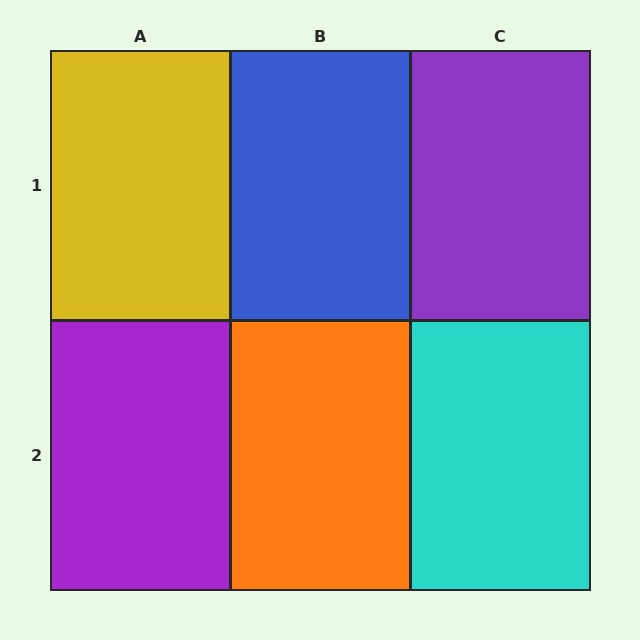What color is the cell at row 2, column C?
Cyan.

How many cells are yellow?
1 cell is yellow.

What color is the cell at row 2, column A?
Purple.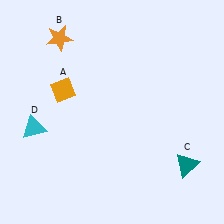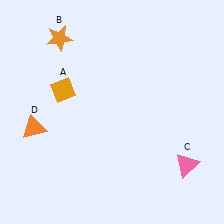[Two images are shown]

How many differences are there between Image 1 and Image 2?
There are 2 differences between the two images.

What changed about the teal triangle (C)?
In Image 1, C is teal. In Image 2, it changed to pink.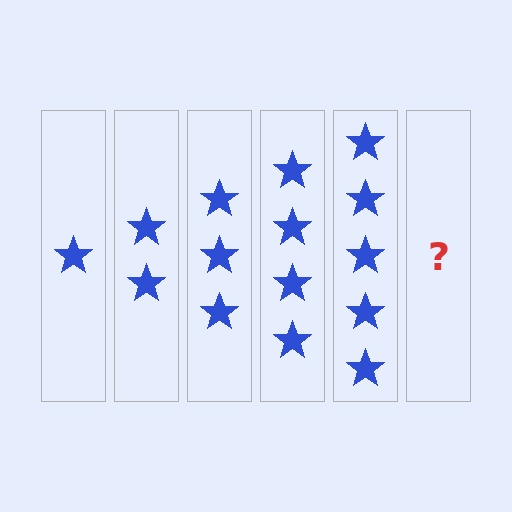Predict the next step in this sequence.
The next step is 6 stars.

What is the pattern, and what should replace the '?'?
The pattern is that each step adds one more star. The '?' should be 6 stars.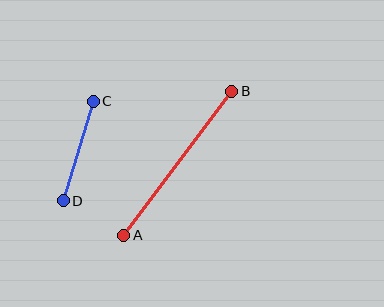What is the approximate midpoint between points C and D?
The midpoint is at approximately (78, 151) pixels.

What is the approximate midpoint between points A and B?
The midpoint is at approximately (178, 163) pixels.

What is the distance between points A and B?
The distance is approximately 180 pixels.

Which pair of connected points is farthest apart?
Points A and B are farthest apart.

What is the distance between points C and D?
The distance is approximately 104 pixels.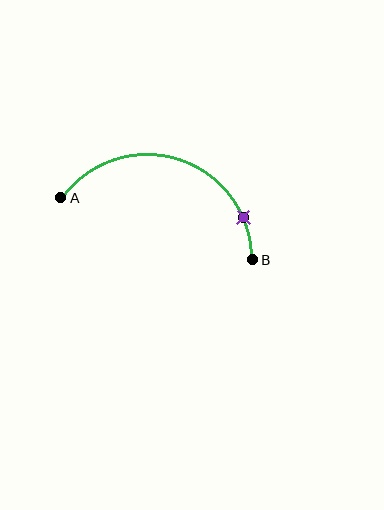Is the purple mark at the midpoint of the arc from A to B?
No. The purple mark lies on the arc but is closer to endpoint B. The arc midpoint would be at the point on the curve equidistant along the arc from both A and B.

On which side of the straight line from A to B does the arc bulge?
The arc bulges above the straight line connecting A and B.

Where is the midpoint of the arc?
The arc midpoint is the point on the curve farthest from the straight line joining A and B. It sits above that line.